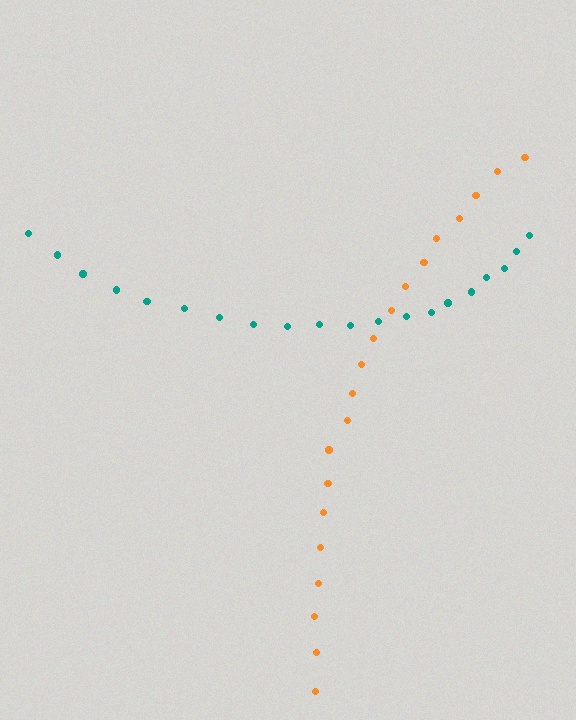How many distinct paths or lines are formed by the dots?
There are 2 distinct paths.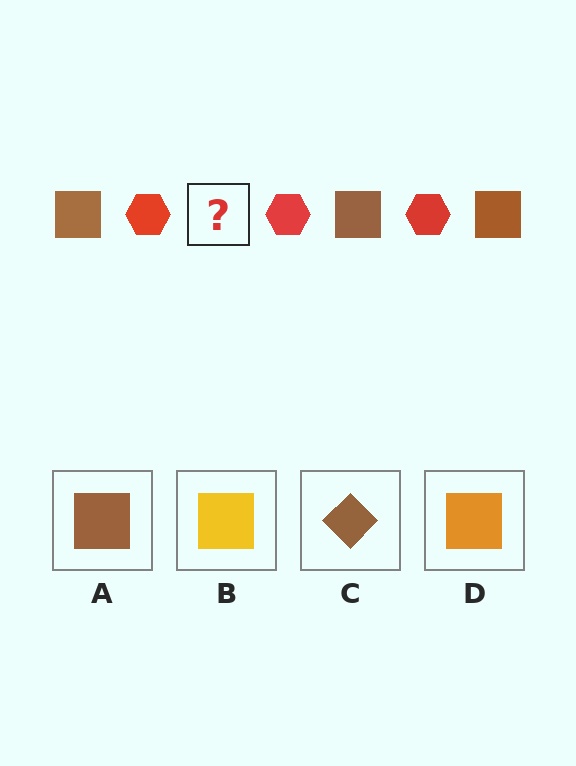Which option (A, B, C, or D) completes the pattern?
A.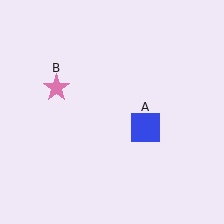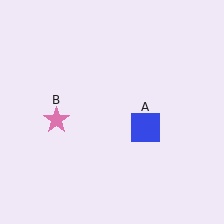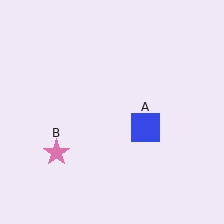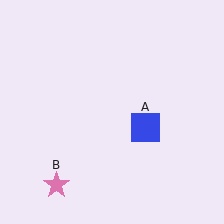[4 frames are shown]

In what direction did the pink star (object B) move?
The pink star (object B) moved down.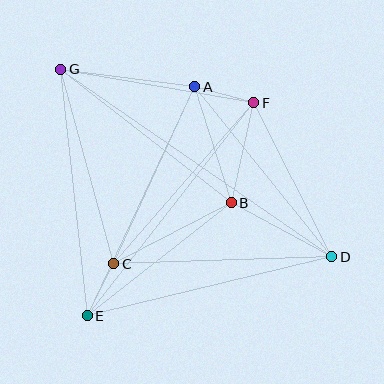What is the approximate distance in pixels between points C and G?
The distance between C and G is approximately 201 pixels.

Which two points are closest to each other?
Points C and E are closest to each other.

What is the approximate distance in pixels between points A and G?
The distance between A and G is approximately 135 pixels.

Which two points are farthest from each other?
Points D and G are farthest from each other.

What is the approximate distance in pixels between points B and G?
The distance between B and G is approximately 216 pixels.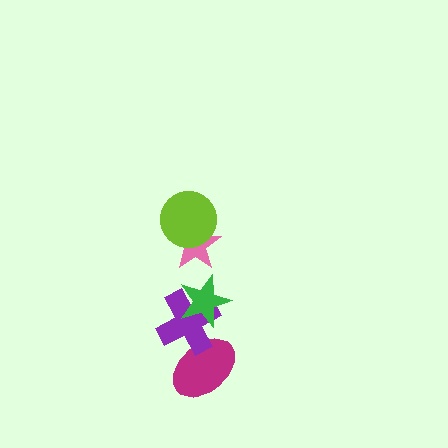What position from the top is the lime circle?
The lime circle is 1st from the top.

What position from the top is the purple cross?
The purple cross is 4th from the top.